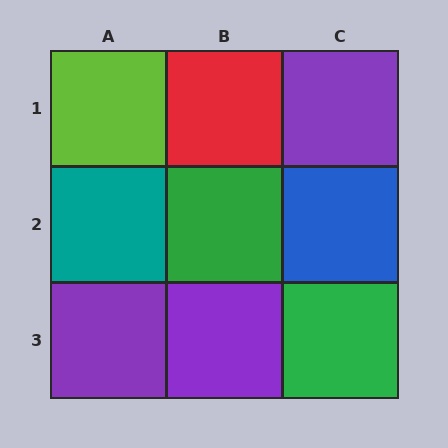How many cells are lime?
1 cell is lime.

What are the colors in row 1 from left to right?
Lime, red, purple.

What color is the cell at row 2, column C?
Blue.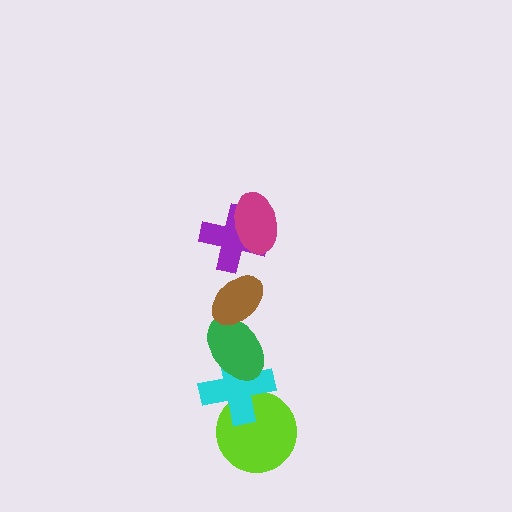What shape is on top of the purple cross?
The magenta ellipse is on top of the purple cross.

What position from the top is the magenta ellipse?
The magenta ellipse is 1st from the top.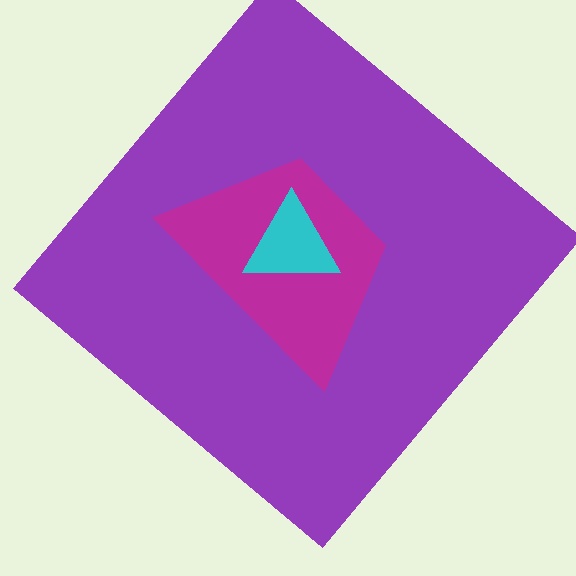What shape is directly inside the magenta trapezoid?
The cyan triangle.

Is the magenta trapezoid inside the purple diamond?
Yes.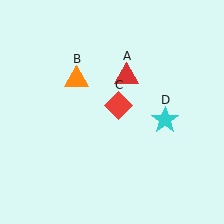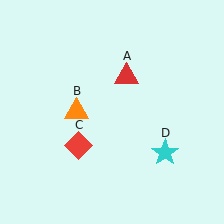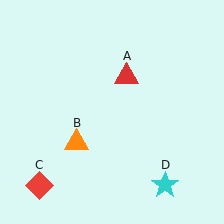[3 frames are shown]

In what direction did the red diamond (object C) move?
The red diamond (object C) moved down and to the left.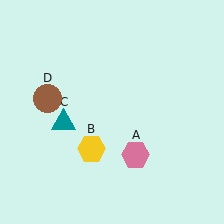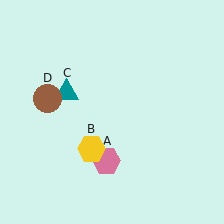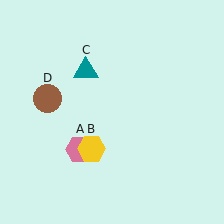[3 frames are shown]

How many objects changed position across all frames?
2 objects changed position: pink hexagon (object A), teal triangle (object C).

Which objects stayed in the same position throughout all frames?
Yellow hexagon (object B) and brown circle (object D) remained stationary.